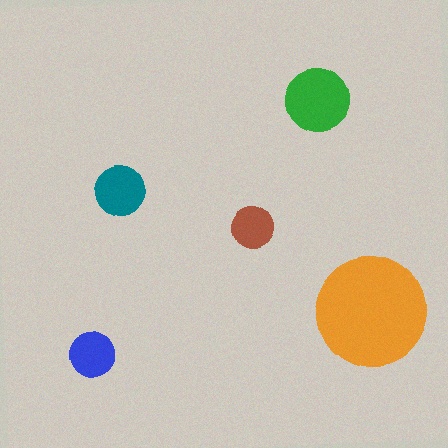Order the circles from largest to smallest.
the orange one, the green one, the teal one, the blue one, the brown one.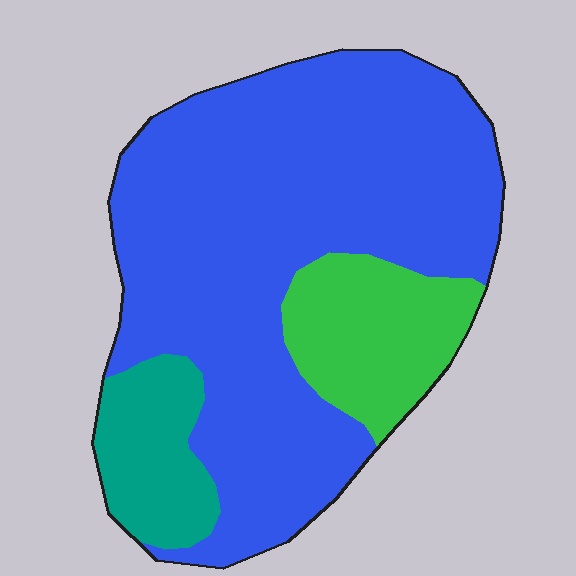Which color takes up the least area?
Teal, at roughly 10%.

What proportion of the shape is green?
Green takes up less than a quarter of the shape.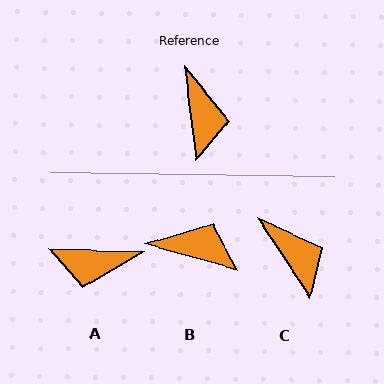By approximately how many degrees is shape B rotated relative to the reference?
Approximately 67 degrees counter-clockwise.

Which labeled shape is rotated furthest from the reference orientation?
A, about 99 degrees away.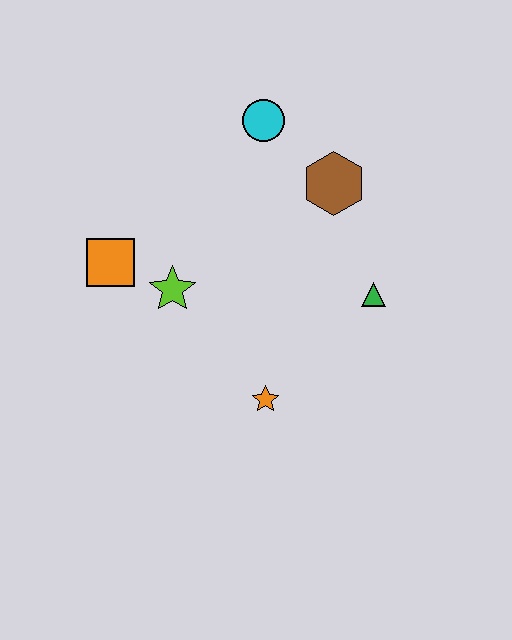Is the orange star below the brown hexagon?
Yes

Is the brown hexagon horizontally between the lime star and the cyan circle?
No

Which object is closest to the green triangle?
The brown hexagon is closest to the green triangle.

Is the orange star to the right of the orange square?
Yes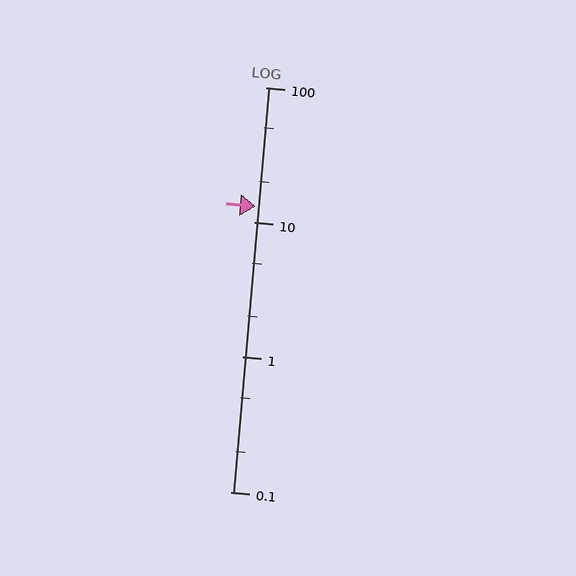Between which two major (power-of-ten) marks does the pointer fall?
The pointer is between 10 and 100.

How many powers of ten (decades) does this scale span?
The scale spans 3 decades, from 0.1 to 100.